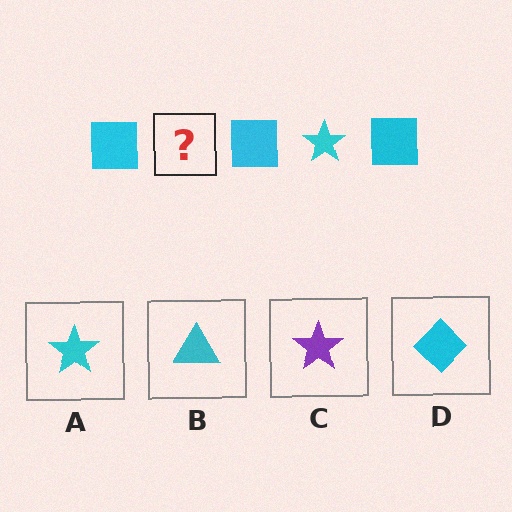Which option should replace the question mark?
Option A.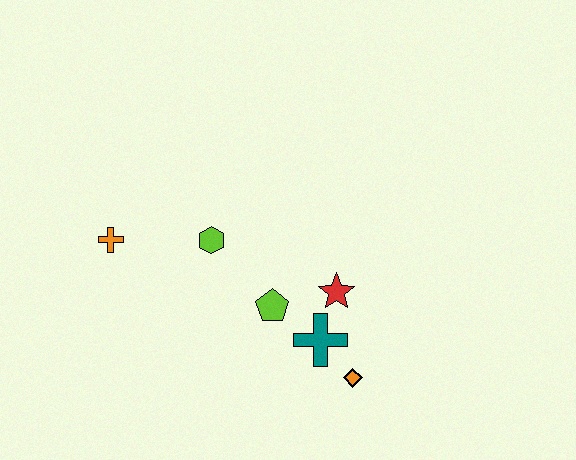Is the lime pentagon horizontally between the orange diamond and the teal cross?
No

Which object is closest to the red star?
The teal cross is closest to the red star.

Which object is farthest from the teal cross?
The orange cross is farthest from the teal cross.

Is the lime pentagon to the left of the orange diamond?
Yes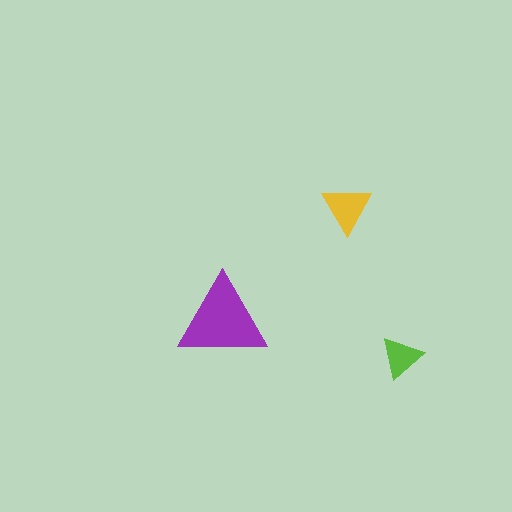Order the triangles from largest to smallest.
the purple one, the yellow one, the lime one.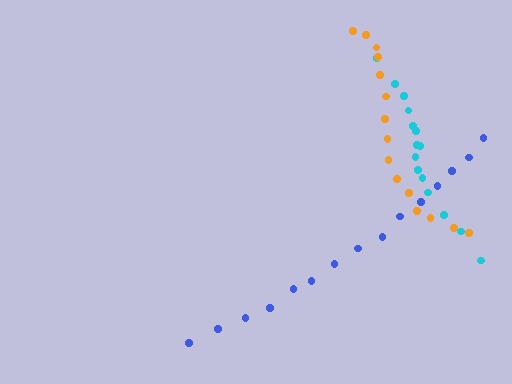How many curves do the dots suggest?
There are 3 distinct paths.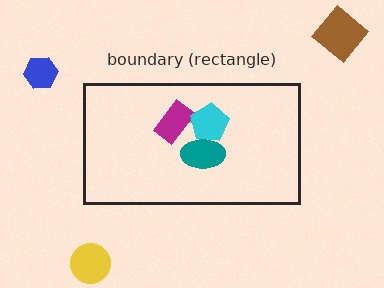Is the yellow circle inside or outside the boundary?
Outside.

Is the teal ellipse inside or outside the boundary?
Inside.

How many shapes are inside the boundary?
4 inside, 3 outside.